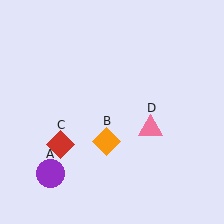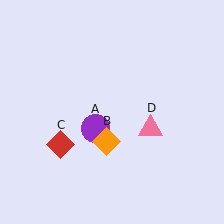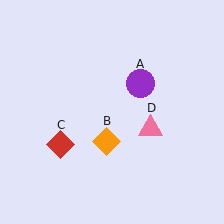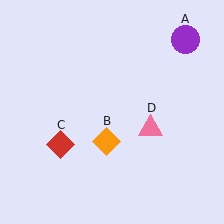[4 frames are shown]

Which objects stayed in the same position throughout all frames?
Orange diamond (object B) and red diamond (object C) and pink triangle (object D) remained stationary.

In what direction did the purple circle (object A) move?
The purple circle (object A) moved up and to the right.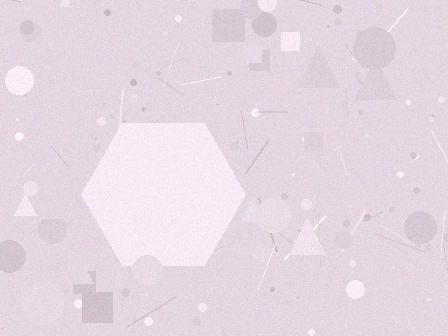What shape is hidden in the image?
A hexagon is hidden in the image.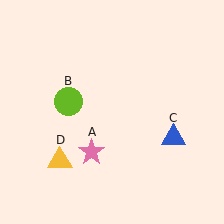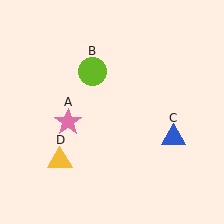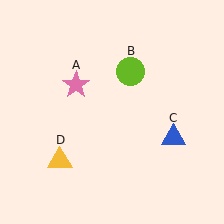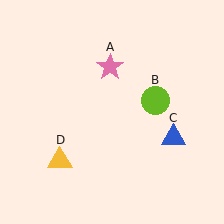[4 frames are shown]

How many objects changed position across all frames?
2 objects changed position: pink star (object A), lime circle (object B).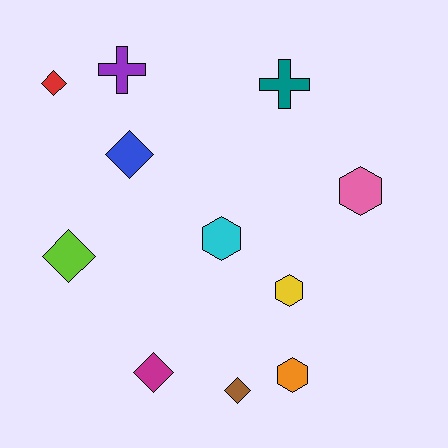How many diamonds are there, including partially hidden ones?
There are 5 diamonds.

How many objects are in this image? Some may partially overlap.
There are 11 objects.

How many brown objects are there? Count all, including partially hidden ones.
There is 1 brown object.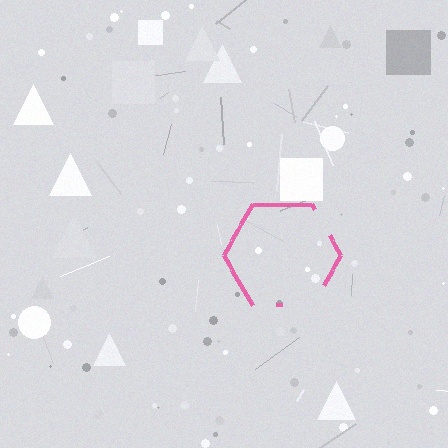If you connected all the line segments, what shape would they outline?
They would outline a hexagon.